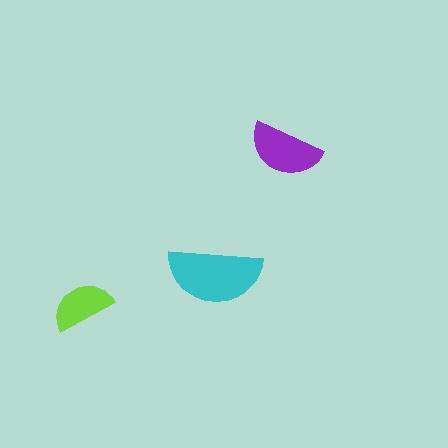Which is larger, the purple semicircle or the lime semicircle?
The purple one.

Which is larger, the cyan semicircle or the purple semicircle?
The cyan one.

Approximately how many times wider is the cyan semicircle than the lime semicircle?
About 1.5 times wider.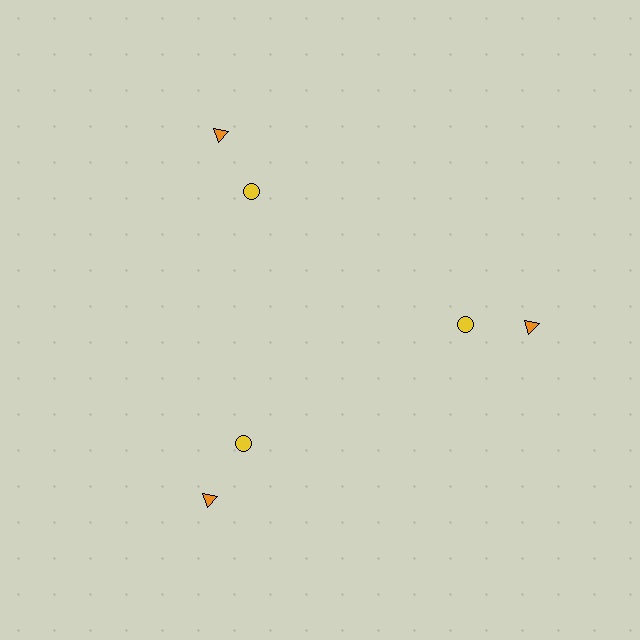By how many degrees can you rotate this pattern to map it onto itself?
The pattern maps onto itself every 120 degrees of rotation.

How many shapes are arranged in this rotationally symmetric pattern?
There are 6 shapes, arranged in 3 groups of 2.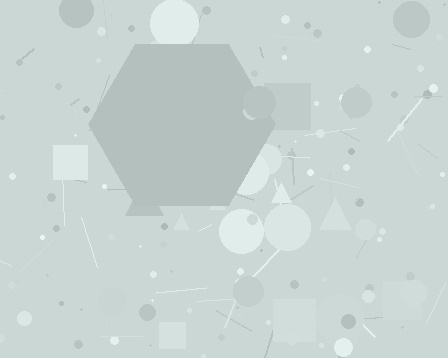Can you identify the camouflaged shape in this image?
The camouflaged shape is a hexagon.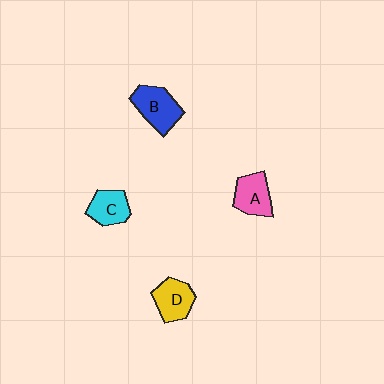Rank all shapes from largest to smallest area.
From largest to smallest: B (blue), D (yellow), A (pink), C (cyan).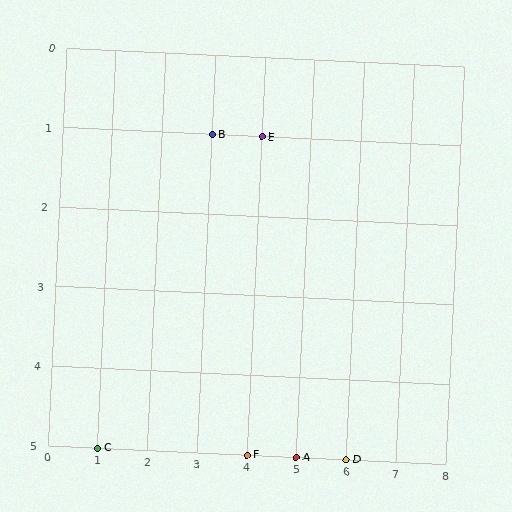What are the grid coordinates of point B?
Point B is at grid coordinates (3, 1).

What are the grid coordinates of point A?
Point A is at grid coordinates (5, 5).